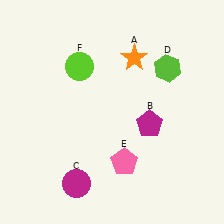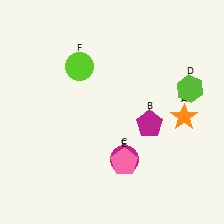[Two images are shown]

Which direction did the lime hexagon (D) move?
The lime hexagon (D) moved right.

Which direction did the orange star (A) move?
The orange star (A) moved down.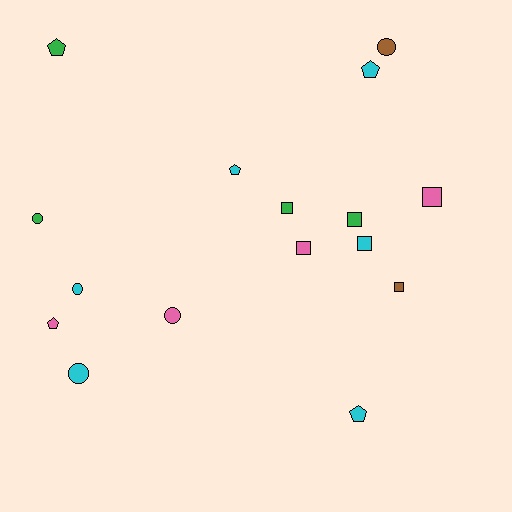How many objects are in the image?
There are 16 objects.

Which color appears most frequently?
Cyan, with 6 objects.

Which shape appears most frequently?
Square, with 6 objects.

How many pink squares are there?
There are 2 pink squares.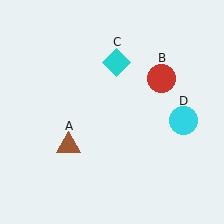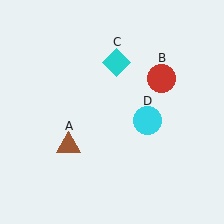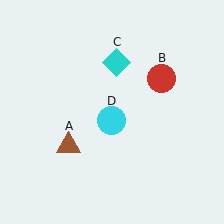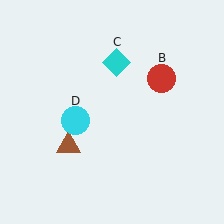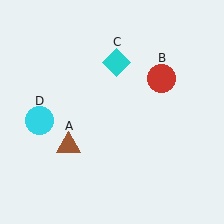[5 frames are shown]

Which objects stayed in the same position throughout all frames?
Brown triangle (object A) and red circle (object B) and cyan diamond (object C) remained stationary.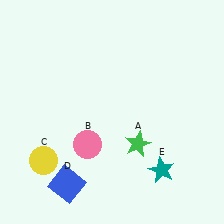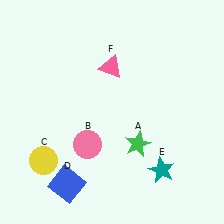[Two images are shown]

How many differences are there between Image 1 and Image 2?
There is 1 difference between the two images.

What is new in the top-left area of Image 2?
A pink triangle (F) was added in the top-left area of Image 2.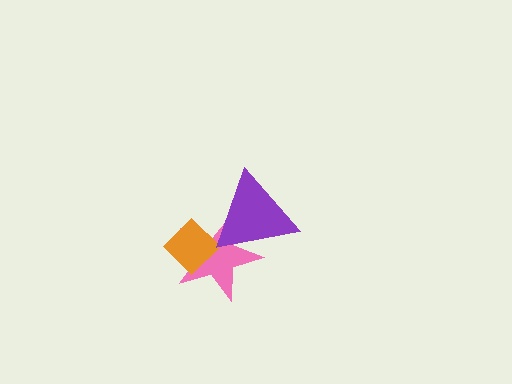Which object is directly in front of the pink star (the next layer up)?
The orange diamond is directly in front of the pink star.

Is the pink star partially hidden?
Yes, it is partially covered by another shape.